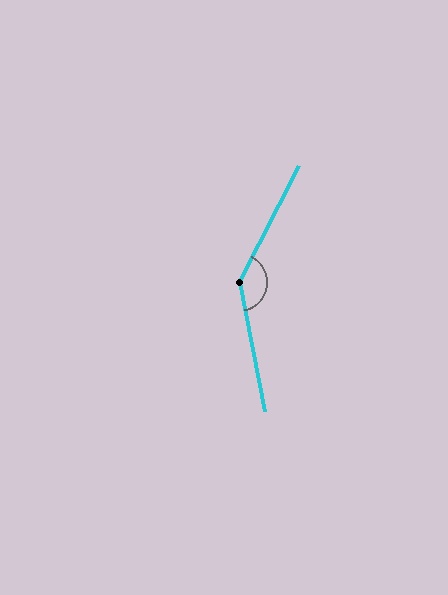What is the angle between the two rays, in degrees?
Approximately 142 degrees.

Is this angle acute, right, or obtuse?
It is obtuse.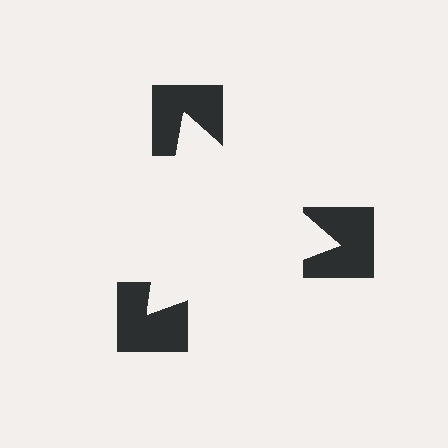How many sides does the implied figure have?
3 sides.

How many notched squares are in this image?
There are 3 — one at each vertex of the illusory triangle.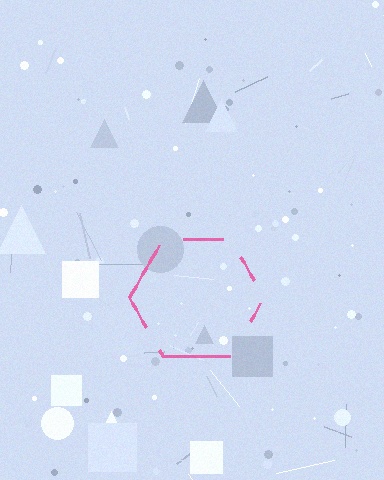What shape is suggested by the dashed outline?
The dashed outline suggests a hexagon.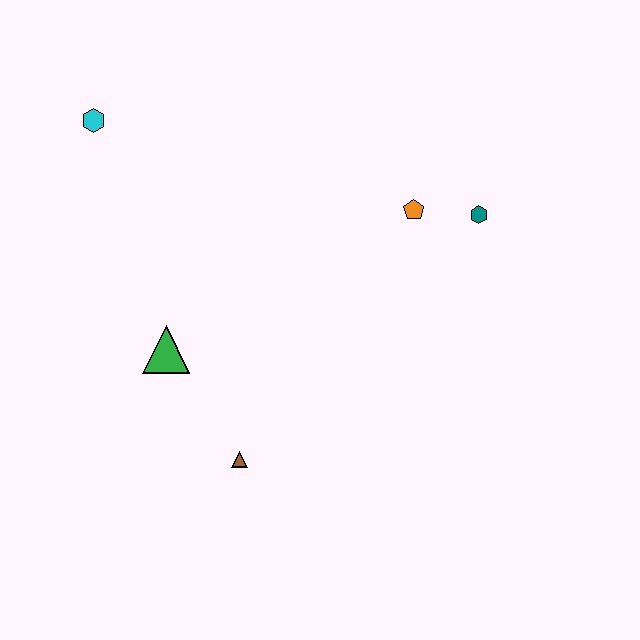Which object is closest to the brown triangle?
The green triangle is closest to the brown triangle.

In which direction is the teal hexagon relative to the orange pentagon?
The teal hexagon is to the right of the orange pentagon.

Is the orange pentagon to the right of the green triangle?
Yes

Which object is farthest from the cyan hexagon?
The teal hexagon is farthest from the cyan hexagon.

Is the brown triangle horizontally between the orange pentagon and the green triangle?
Yes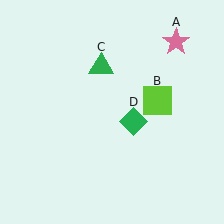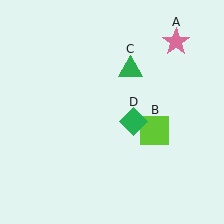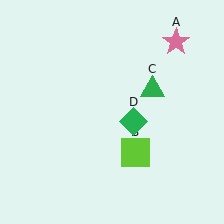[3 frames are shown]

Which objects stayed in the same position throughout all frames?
Pink star (object A) and green diamond (object D) remained stationary.